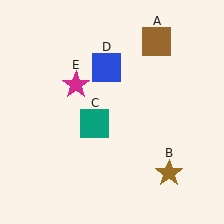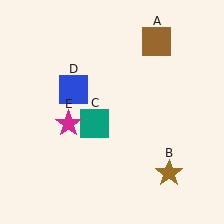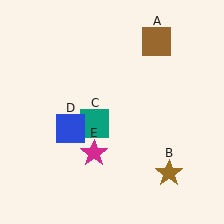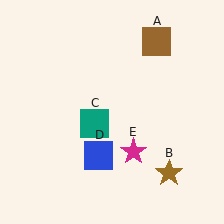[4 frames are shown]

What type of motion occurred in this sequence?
The blue square (object D), magenta star (object E) rotated counterclockwise around the center of the scene.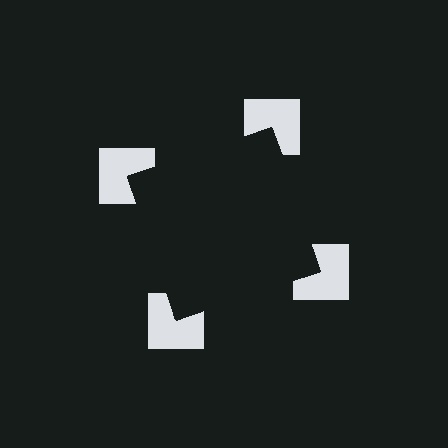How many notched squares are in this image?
There are 4 — one at each vertex of the illusory square.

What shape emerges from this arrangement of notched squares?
An illusory square — its edges are inferred from the aligned wedge cuts in the notched squares, not physically drawn.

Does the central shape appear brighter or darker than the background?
It typically appears slightly darker than the background, even though no actual brightness change is drawn.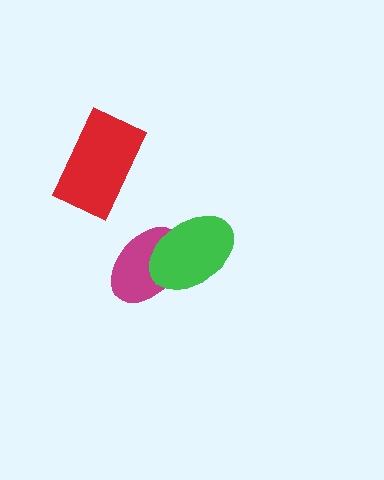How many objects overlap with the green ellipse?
1 object overlaps with the green ellipse.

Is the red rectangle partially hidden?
No, no other shape covers it.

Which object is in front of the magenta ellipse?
The green ellipse is in front of the magenta ellipse.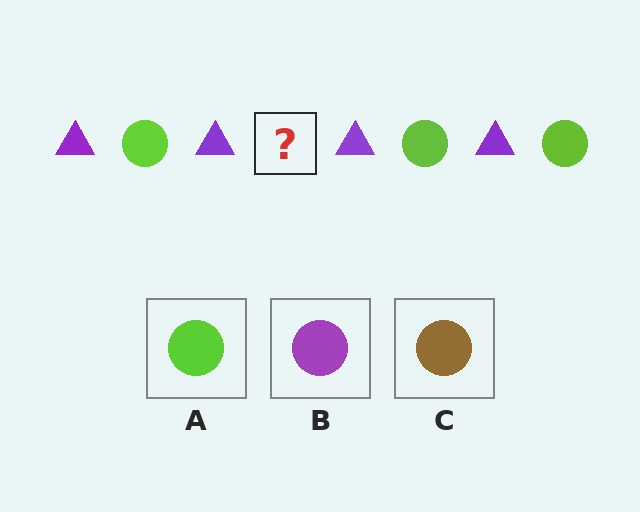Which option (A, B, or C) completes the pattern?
A.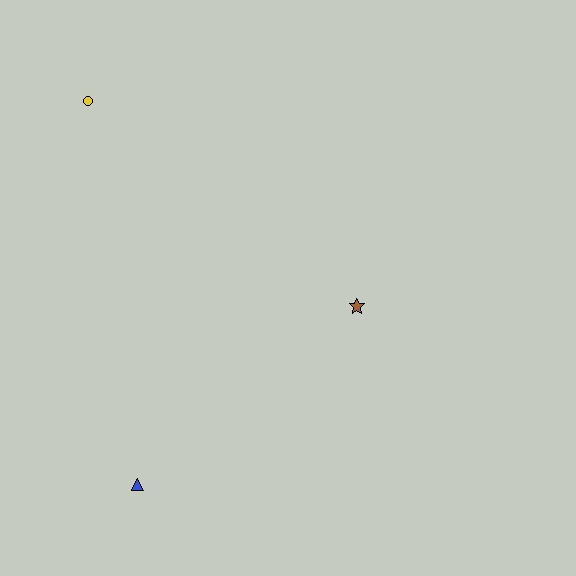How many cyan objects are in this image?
There are no cyan objects.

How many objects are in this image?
There are 3 objects.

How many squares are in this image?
There are no squares.